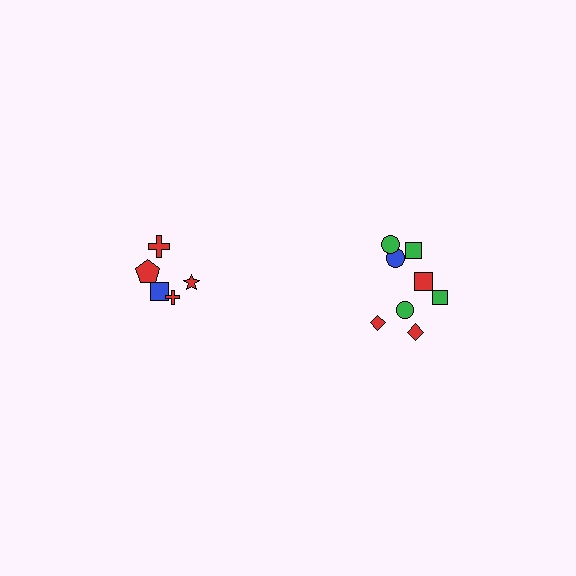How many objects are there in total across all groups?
There are 13 objects.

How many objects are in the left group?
There are 5 objects.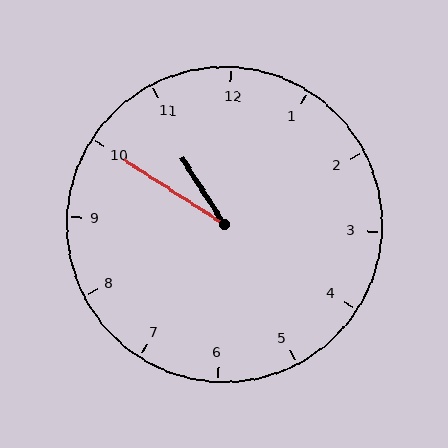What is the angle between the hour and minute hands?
Approximately 25 degrees.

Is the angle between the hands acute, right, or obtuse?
It is acute.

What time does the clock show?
10:50.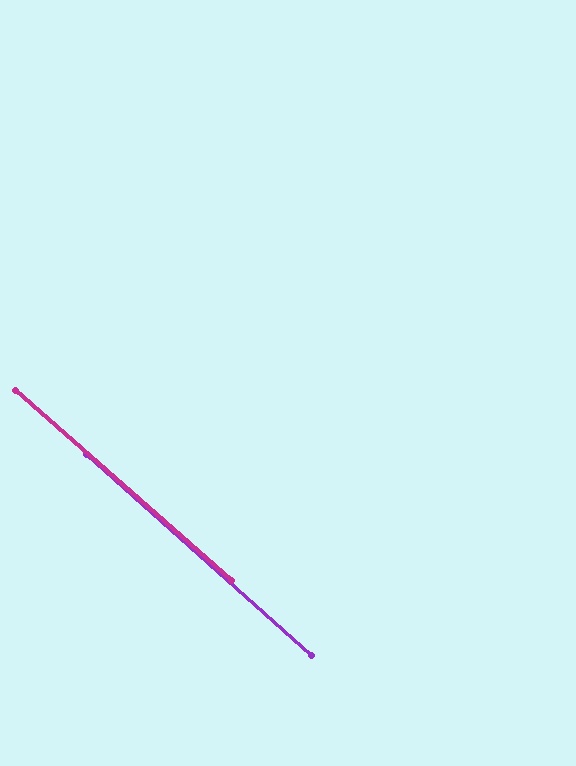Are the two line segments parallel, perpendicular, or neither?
Parallel — their directions differ by only 0.5°.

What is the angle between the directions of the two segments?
Approximately 1 degree.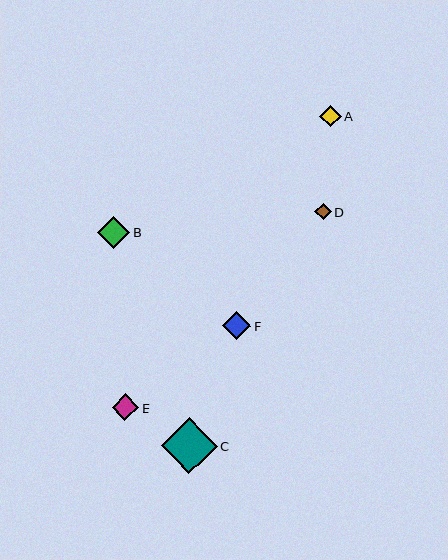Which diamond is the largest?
Diamond C is the largest with a size of approximately 56 pixels.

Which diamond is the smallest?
Diamond D is the smallest with a size of approximately 16 pixels.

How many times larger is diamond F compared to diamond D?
Diamond F is approximately 1.7 times the size of diamond D.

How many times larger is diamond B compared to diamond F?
Diamond B is approximately 1.2 times the size of diamond F.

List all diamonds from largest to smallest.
From largest to smallest: C, B, F, E, A, D.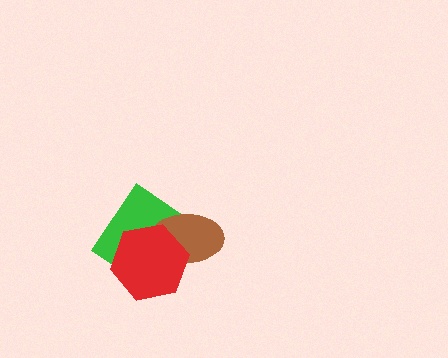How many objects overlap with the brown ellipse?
2 objects overlap with the brown ellipse.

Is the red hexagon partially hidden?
No, no other shape covers it.